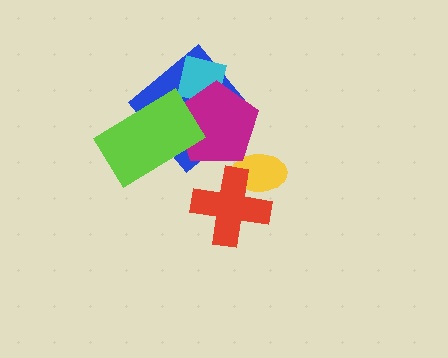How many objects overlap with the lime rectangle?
2 objects overlap with the lime rectangle.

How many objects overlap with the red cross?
1 object overlaps with the red cross.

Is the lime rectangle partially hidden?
No, no other shape covers it.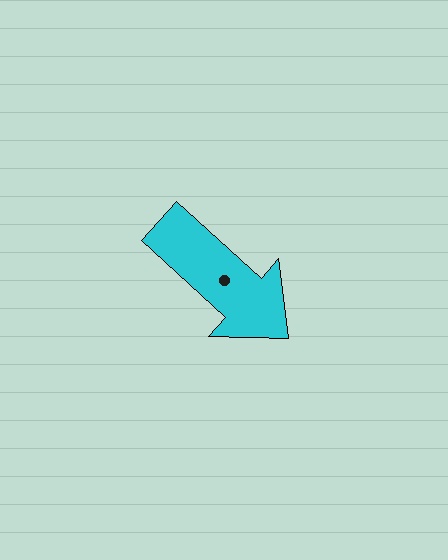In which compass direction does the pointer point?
Southeast.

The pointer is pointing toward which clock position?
Roughly 4 o'clock.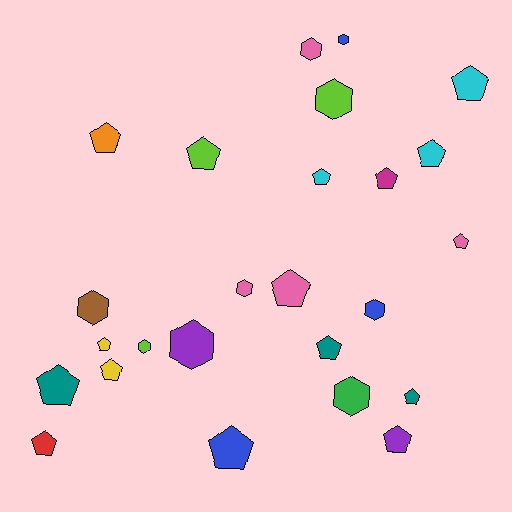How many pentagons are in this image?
There are 16 pentagons.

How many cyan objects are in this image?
There are 3 cyan objects.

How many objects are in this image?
There are 25 objects.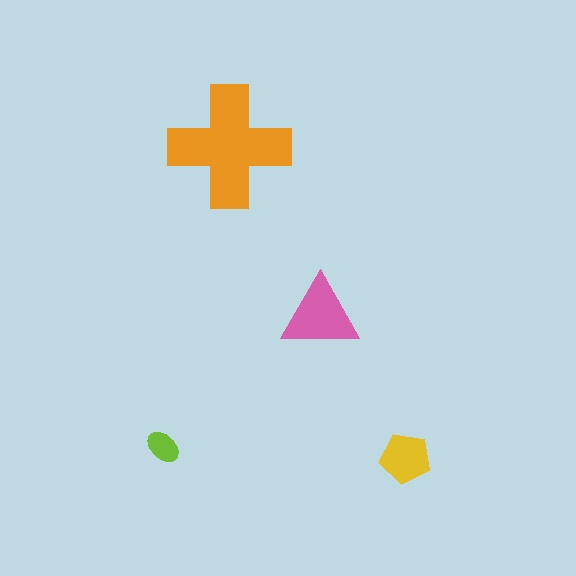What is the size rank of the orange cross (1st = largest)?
1st.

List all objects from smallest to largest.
The lime ellipse, the yellow pentagon, the pink triangle, the orange cross.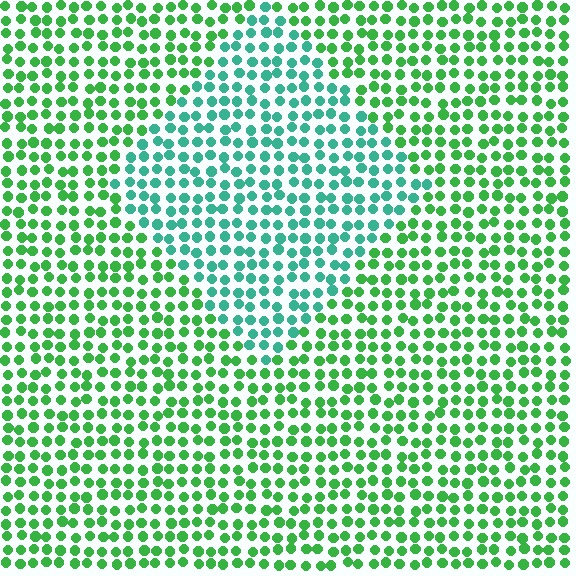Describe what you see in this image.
The image is filled with small green elements in a uniform arrangement. A diamond-shaped region is visible where the elements are tinted to a slightly different hue, forming a subtle color boundary.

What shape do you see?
I see a diamond.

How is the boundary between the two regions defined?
The boundary is defined purely by a slight shift in hue (about 38 degrees). Spacing, size, and orientation are identical on both sides.